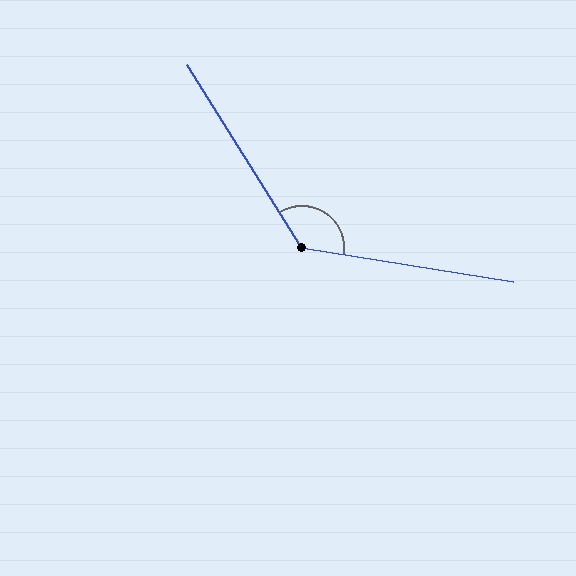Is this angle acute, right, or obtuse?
It is obtuse.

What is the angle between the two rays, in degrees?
Approximately 131 degrees.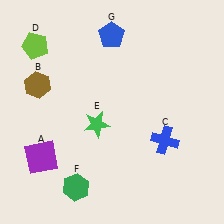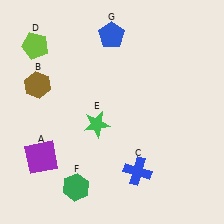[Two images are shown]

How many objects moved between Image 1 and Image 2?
1 object moved between the two images.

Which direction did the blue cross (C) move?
The blue cross (C) moved down.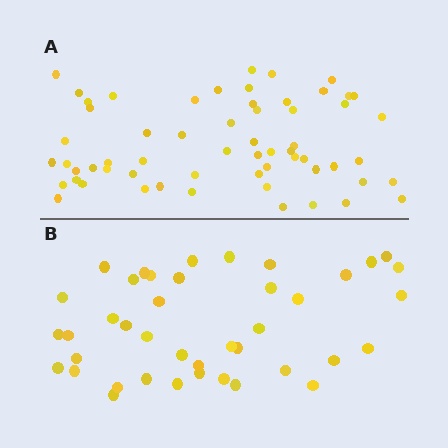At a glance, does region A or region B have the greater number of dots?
Region A (the top region) has more dots.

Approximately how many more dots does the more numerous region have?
Region A has approximately 20 more dots than region B.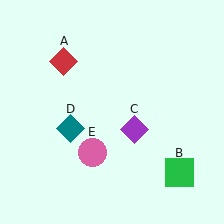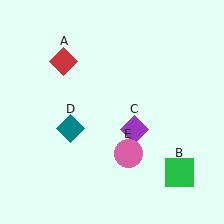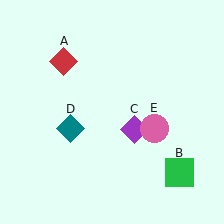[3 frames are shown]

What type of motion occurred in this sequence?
The pink circle (object E) rotated counterclockwise around the center of the scene.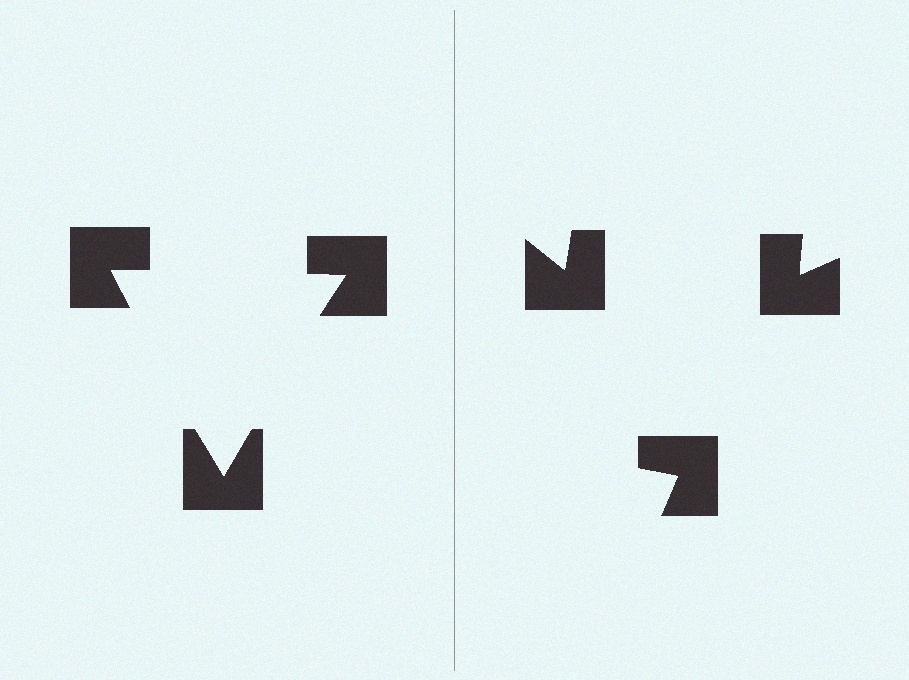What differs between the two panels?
The notched squares are positioned identically on both sides; only the wedge orientations differ. On the left they align to a triangle; on the right they are misaligned.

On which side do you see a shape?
An illusory triangle appears on the left side. On the right side the wedge cuts are rotated, so no coherent shape forms.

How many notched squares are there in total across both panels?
6 — 3 on each side.